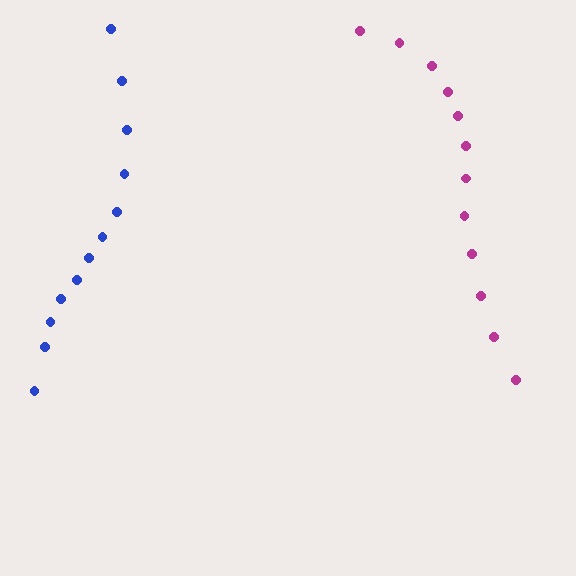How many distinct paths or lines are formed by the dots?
There are 2 distinct paths.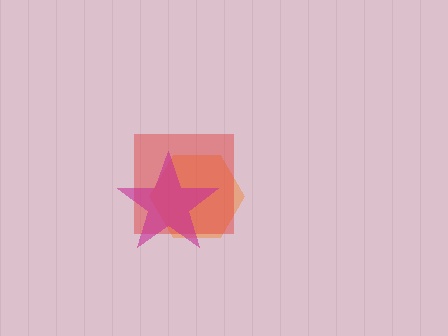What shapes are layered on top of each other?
The layered shapes are: an orange hexagon, a red square, a magenta star.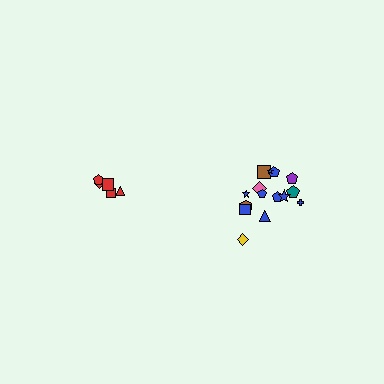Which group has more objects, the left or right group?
The right group.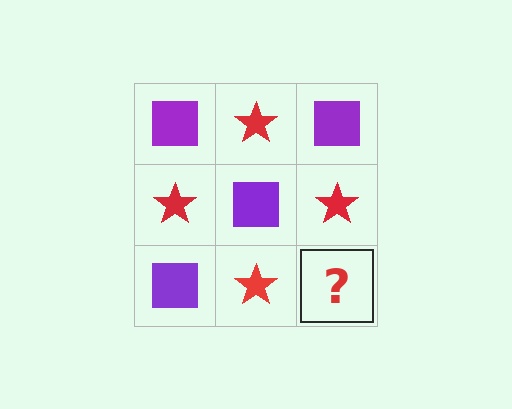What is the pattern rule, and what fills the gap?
The rule is that it alternates purple square and red star in a checkerboard pattern. The gap should be filled with a purple square.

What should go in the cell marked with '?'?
The missing cell should contain a purple square.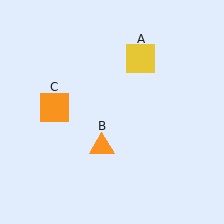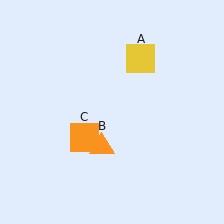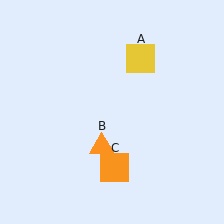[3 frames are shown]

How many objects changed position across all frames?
1 object changed position: orange square (object C).